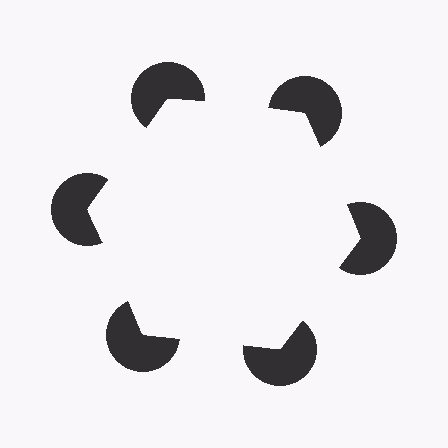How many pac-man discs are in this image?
There are 6 — one at each vertex of the illusory hexagon.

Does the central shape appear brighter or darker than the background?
It typically appears slightly brighter than the background, even though no actual brightness change is drawn.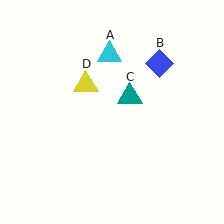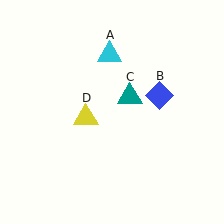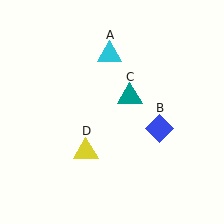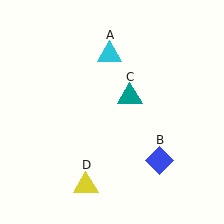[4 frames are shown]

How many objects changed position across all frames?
2 objects changed position: blue diamond (object B), yellow triangle (object D).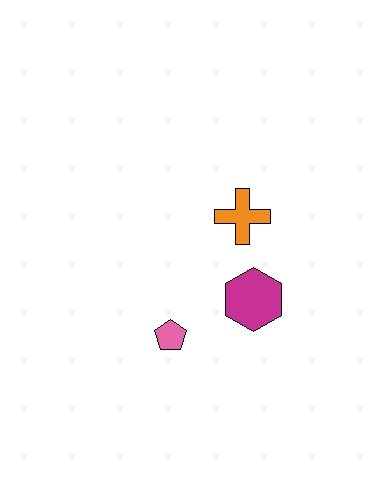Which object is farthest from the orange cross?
The pink pentagon is farthest from the orange cross.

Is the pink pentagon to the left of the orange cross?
Yes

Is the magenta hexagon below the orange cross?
Yes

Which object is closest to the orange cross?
The magenta hexagon is closest to the orange cross.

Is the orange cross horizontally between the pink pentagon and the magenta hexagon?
Yes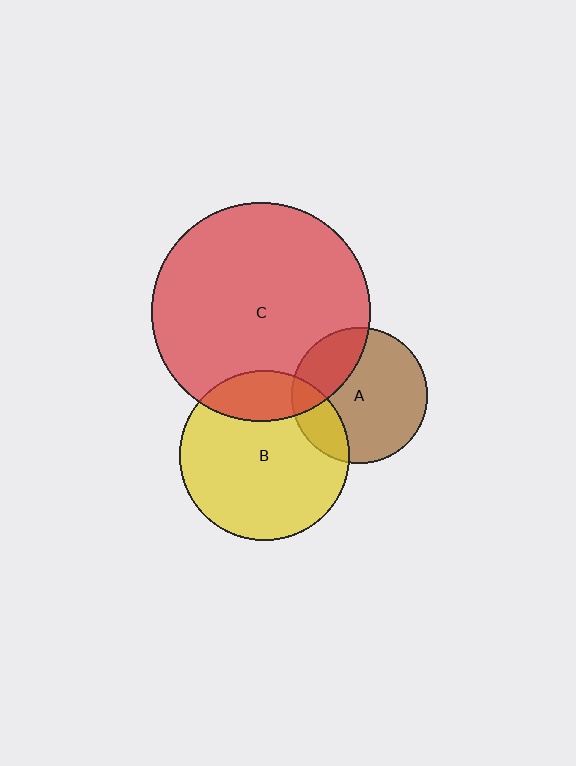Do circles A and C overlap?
Yes.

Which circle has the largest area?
Circle C (red).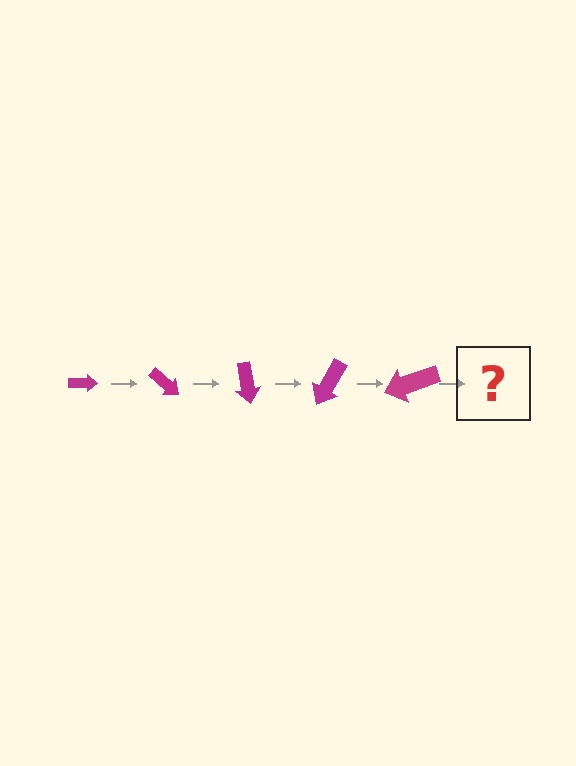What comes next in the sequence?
The next element should be an arrow, larger than the previous one and rotated 200 degrees from the start.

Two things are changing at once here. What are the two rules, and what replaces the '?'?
The two rules are that the arrow grows larger each step and it rotates 40 degrees each step. The '?' should be an arrow, larger than the previous one and rotated 200 degrees from the start.